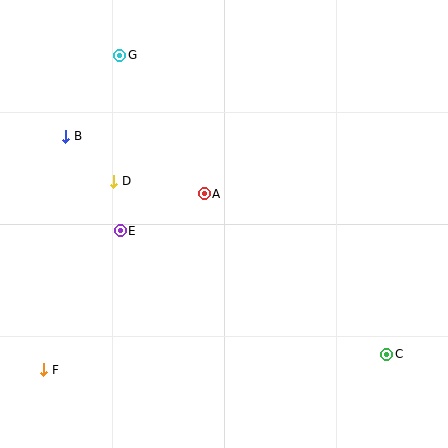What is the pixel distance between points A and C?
The distance between A and C is 243 pixels.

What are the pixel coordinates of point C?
Point C is at (387, 354).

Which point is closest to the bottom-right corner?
Point C is closest to the bottom-right corner.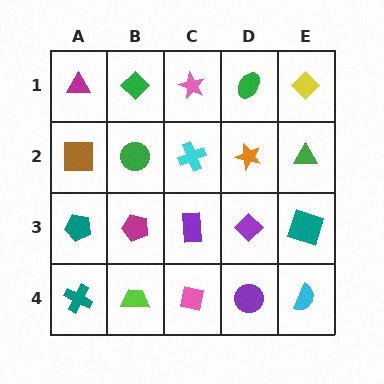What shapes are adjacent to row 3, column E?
A green triangle (row 2, column E), a cyan semicircle (row 4, column E), a purple diamond (row 3, column D).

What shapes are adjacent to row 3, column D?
An orange star (row 2, column D), a purple circle (row 4, column D), a purple rectangle (row 3, column C), a teal square (row 3, column E).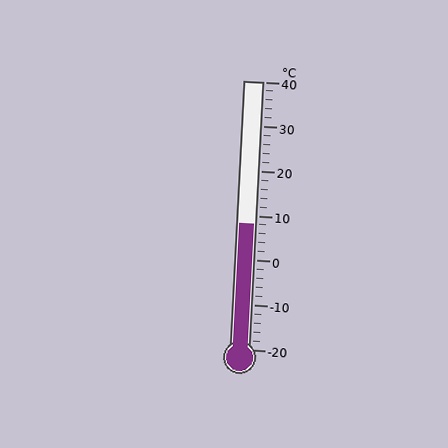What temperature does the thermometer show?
The thermometer shows approximately 8°C.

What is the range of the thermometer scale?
The thermometer scale ranges from -20°C to 40°C.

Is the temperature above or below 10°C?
The temperature is below 10°C.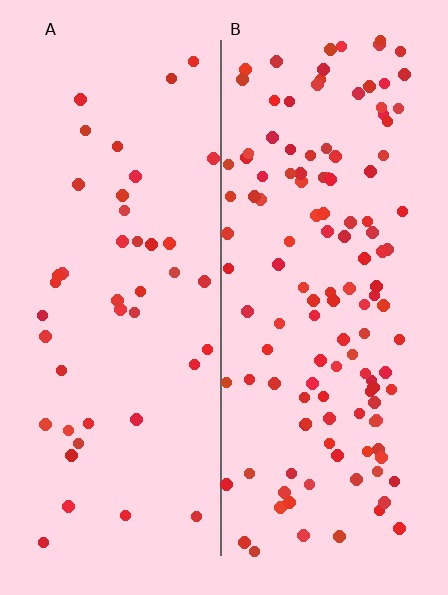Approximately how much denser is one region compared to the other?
Approximately 3.0× — region B over region A.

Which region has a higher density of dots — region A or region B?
B (the right).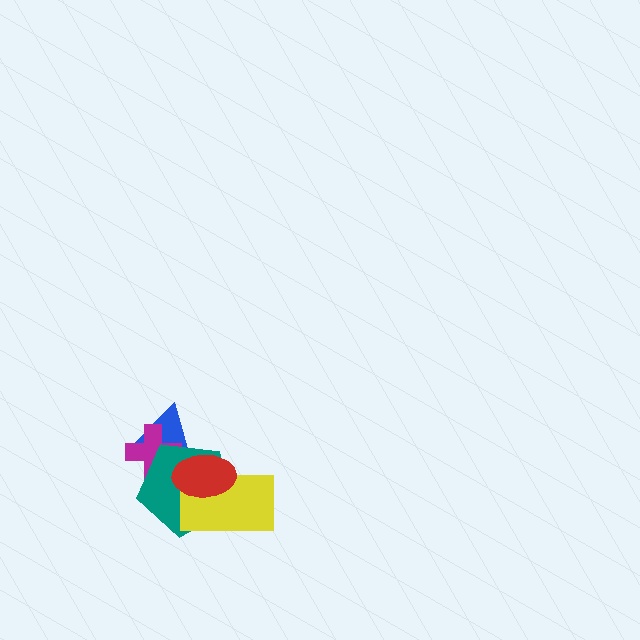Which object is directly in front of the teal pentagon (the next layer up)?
The yellow rectangle is directly in front of the teal pentagon.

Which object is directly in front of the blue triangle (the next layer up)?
The magenta cross is directly in front of the blue triangle.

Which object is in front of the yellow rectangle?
The red ellipse is in front of the yellow rectangle.